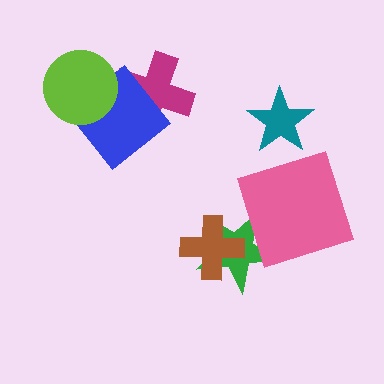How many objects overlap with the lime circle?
1 object overlaps with the lime circle.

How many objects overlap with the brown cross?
1 object overlaps with the brown cross.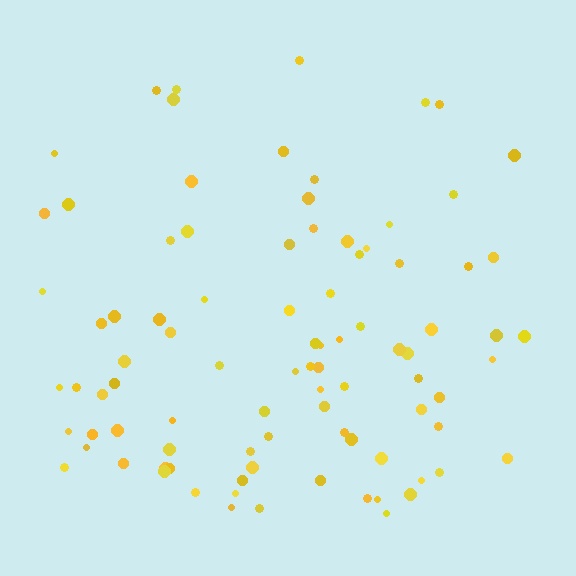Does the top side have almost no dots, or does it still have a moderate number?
Still a moderate number, just noticeably fewer than the bottom.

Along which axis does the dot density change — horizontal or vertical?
Vertical.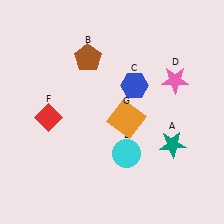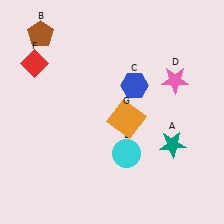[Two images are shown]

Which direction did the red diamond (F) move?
The red diamond (F) moved up.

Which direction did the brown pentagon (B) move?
The brown pentagon (B) moved left.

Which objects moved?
The objects that moved are: the brown pentagon (B), the red diamond (F).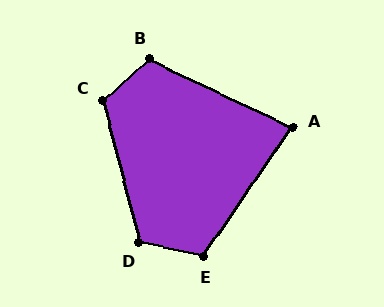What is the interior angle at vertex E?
Approximately 112 degrees (obtuse).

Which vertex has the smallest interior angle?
A, at approximately 81 degrees.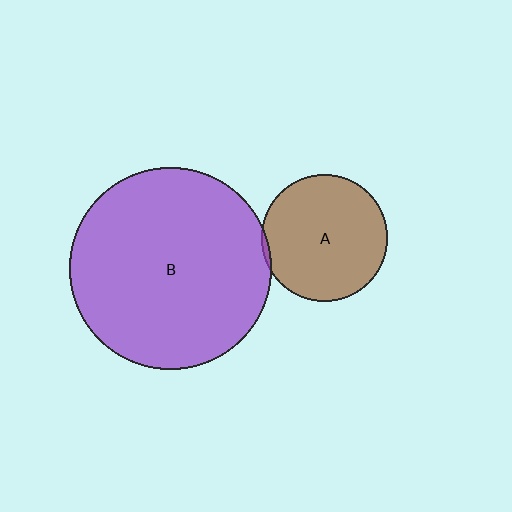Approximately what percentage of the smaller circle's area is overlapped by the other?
Approximately 5%.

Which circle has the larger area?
Circle B (purple).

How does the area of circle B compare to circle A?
Approximately 2.6 times.